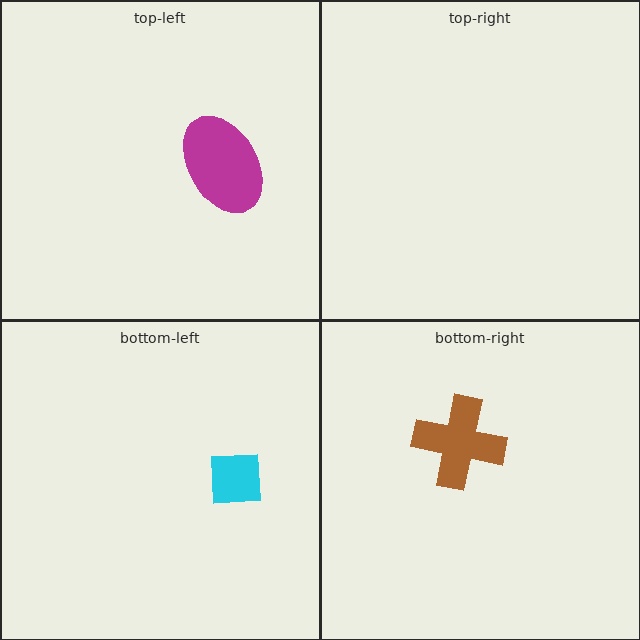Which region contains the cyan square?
The bottom-left region.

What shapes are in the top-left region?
The magenta ellipse.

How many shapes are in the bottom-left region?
1.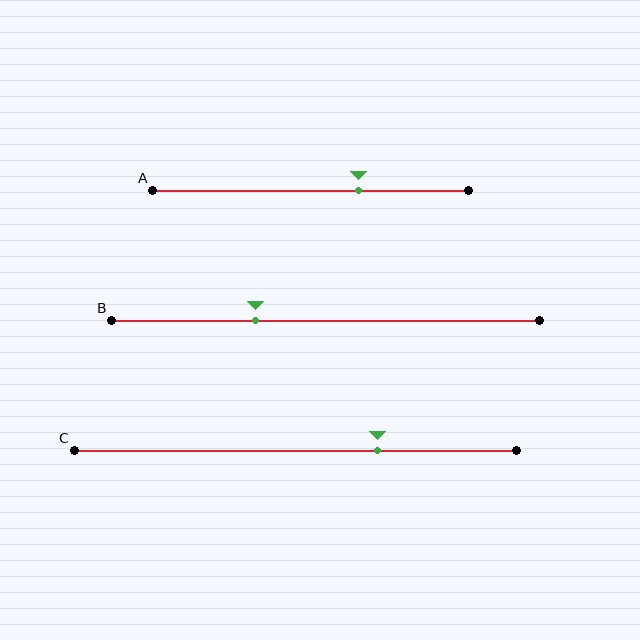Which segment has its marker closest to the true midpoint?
Segment A has its marker closest to the true midpoint.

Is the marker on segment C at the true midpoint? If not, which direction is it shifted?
No, the marker on segment C is shifted to the right by about 19% of the segment length.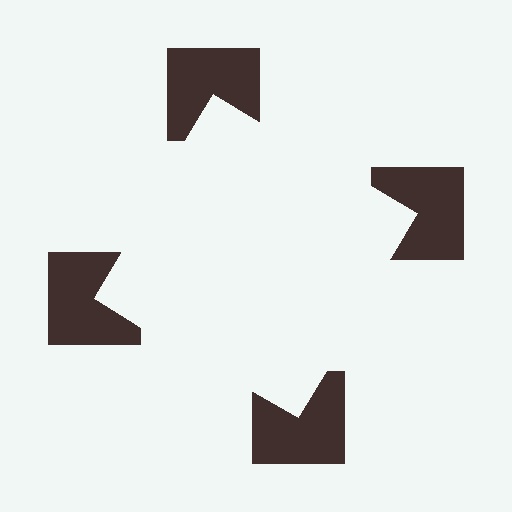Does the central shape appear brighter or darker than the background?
It typically appears slightly brighter than the background, even though no actual brightness change is drawn.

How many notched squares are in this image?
There are 4 — one at each vertex of the illusory square.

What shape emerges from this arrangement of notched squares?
An illusory square — its edges are inferred from the aligned wedge cuts in the notched squares, not physically drawn.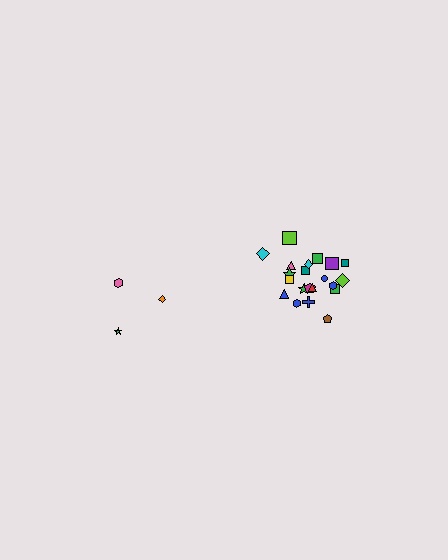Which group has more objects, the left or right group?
The right group.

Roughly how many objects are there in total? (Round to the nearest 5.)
Roughly 25 objects in total.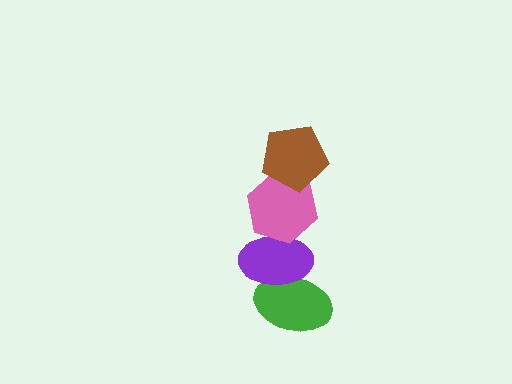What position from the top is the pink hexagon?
The pink hexagon is 2nd from the top.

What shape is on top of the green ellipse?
The purple ellipse is on top of the green ellipse.